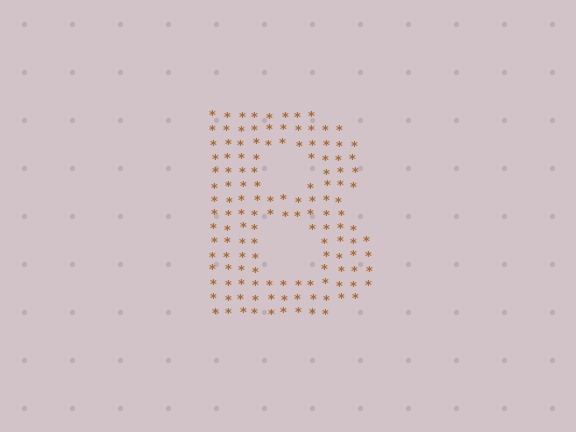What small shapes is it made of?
It is made of small asterisks.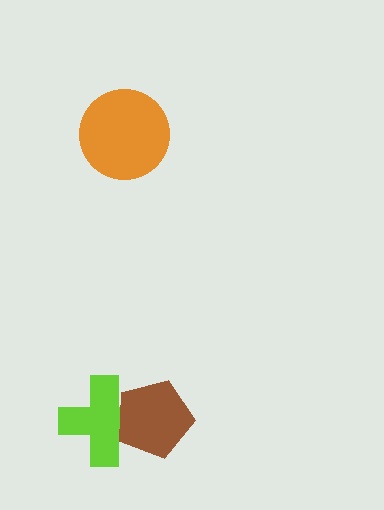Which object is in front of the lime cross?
The brown pentagon is in front of the lime cross.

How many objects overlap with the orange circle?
0 objects overlap with the orange circle.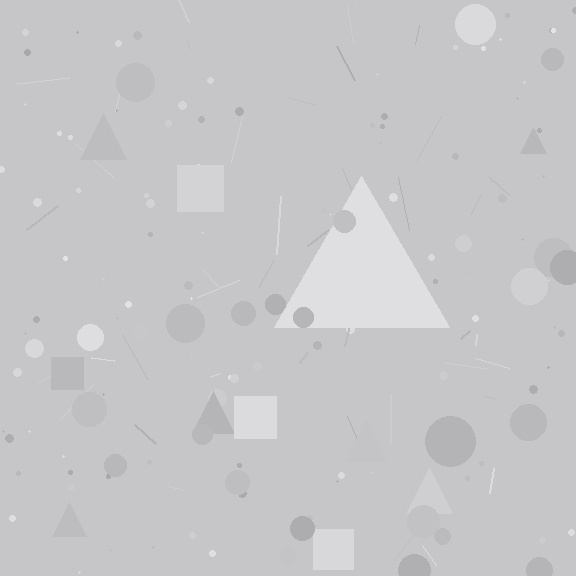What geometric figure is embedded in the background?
A triangle is embedded in the background.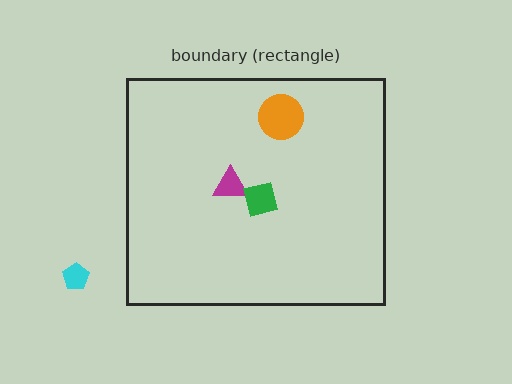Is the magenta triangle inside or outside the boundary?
Inside.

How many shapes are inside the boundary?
3 inside, 1 outside.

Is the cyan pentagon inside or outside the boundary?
Outside.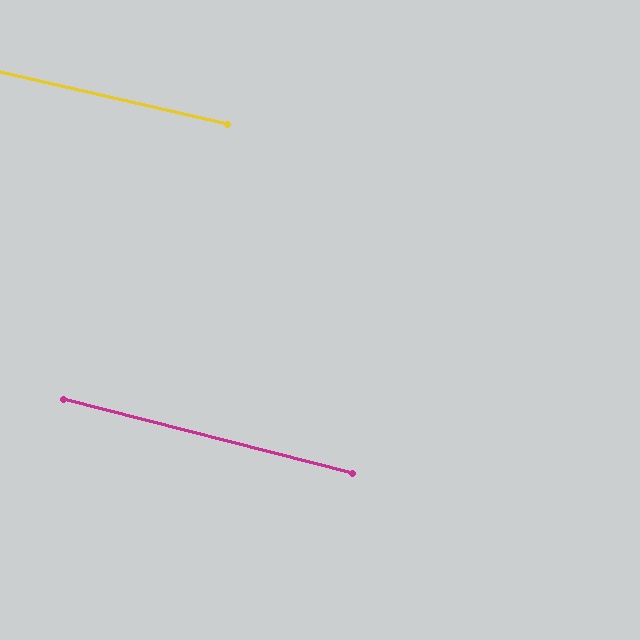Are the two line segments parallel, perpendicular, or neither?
Parallel — their directions differ by only 1.7°.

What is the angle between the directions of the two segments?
Approximately 2 degrees.